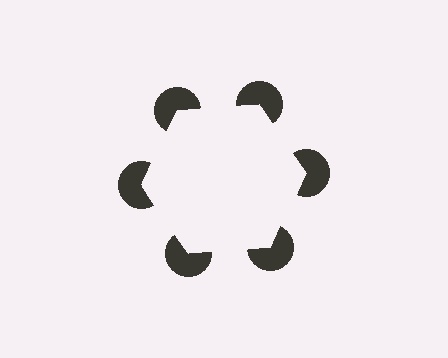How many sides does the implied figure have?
6 sides.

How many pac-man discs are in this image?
There are 6 — one at each vertex of the illusory hexagon.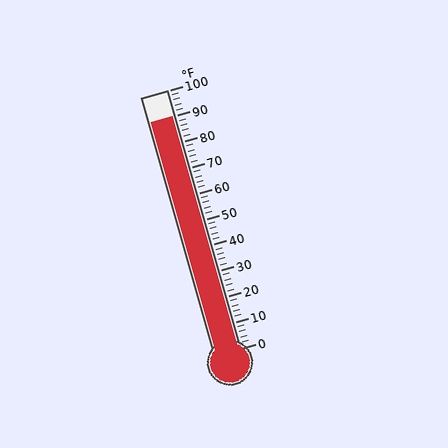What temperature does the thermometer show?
The thermometer shows approximately 90°F.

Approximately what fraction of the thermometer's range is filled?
The thermometer is filled to approximately 90% of its range.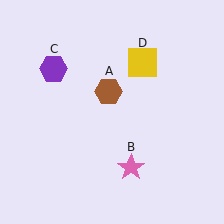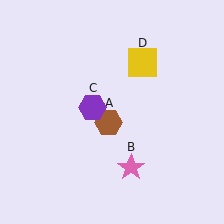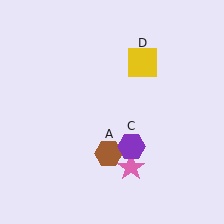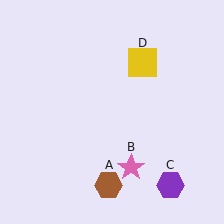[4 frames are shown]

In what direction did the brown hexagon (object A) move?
The brown hexagon (object A) moved down.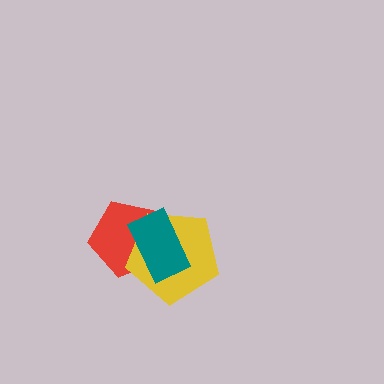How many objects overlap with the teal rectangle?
2 objects overlap with the teal rectangle.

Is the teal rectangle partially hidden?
No, no other shape covers it.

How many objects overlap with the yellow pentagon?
2 objects overlap with the yellow pentagon.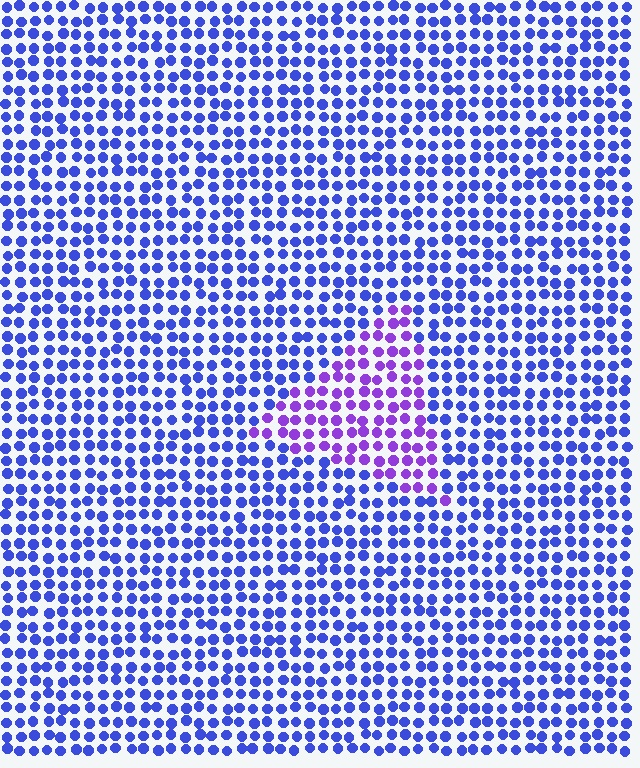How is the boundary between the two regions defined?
The boundary is defined purely by a slight shift in hue (about 40 degrees). Spacing, size, and orientation are identical on both sides.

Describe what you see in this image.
The image is filled with small blue elements in a uniform arrangement. A triangle-shaped region is visible where the elements are tinted to a slightly different hue, forming a subtle color boundary.